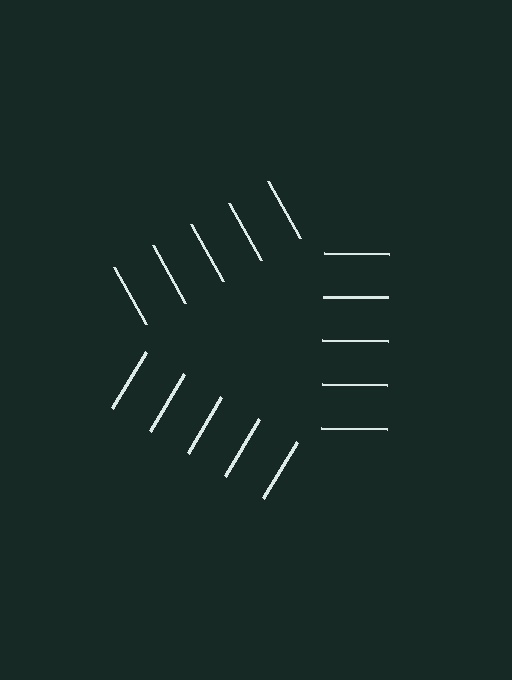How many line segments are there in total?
15 — 5 along each of the 3 edges.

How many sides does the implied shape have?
3 sides — the line-ends trace a triangle.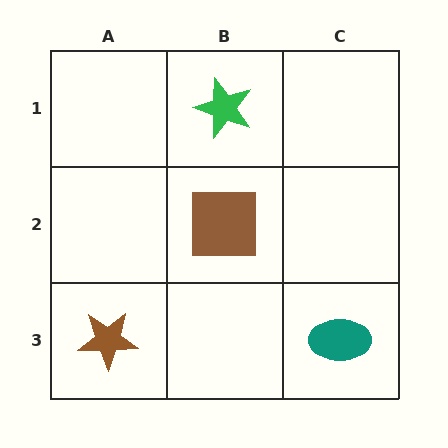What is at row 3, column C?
A teal ellipse.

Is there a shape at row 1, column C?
No, that cell is empty.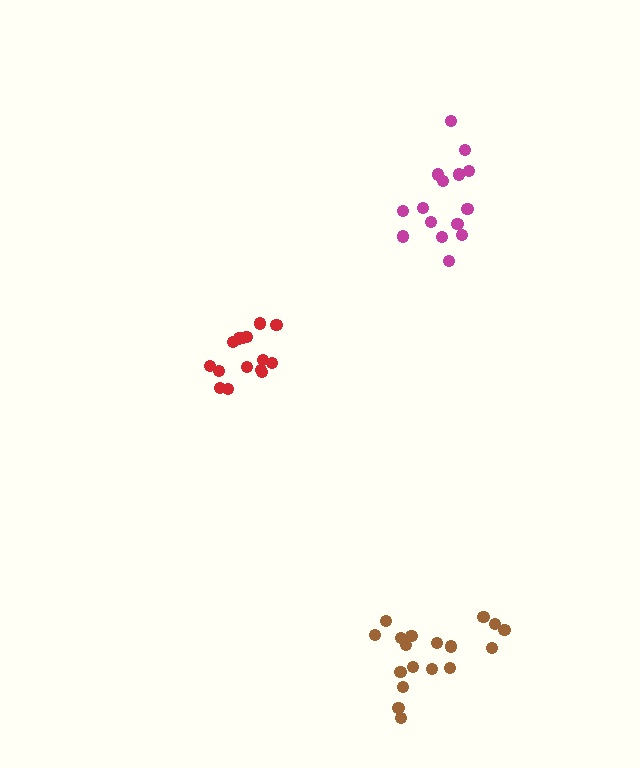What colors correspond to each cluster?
The clusters are colored: brown, red, magenta.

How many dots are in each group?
Group 1: 18 dots, Group 2: 15 dots, Group 3: 15 dots (48 total).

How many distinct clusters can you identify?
There are 3 distinct clusters.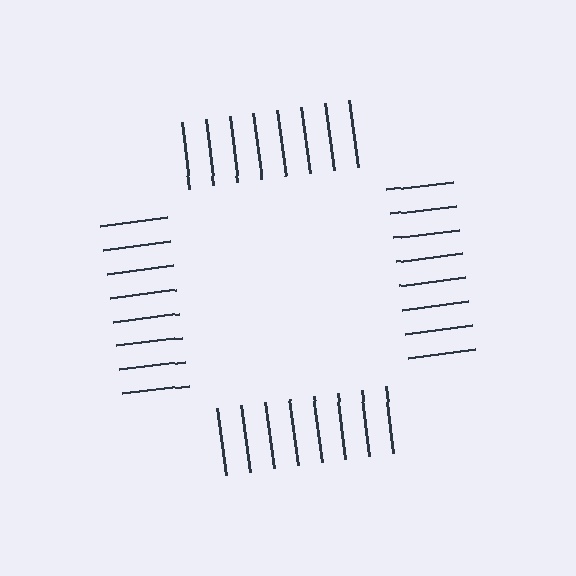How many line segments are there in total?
32 — 8 along each of the 4 edges.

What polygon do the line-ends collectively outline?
An illusory square — the line segments terminate on its edges but no continuous stroke is drawn.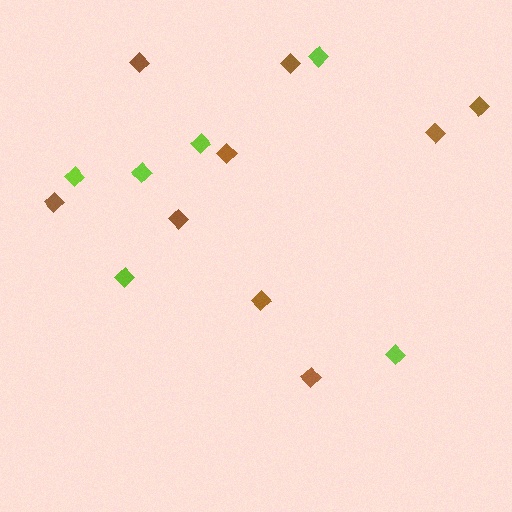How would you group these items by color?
There are 2 groups: one group of brown diamonds (9) and one group of lime diamonds (6).